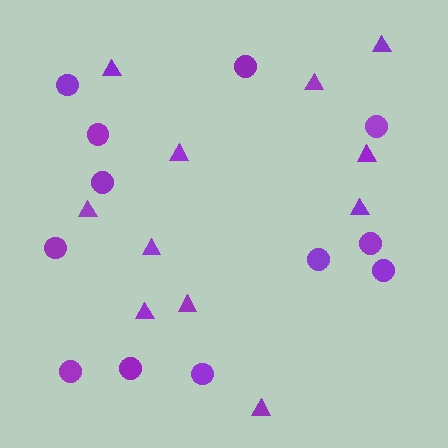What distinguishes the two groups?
There are 2 groups: one group of circles (12) and one group of triangles (11).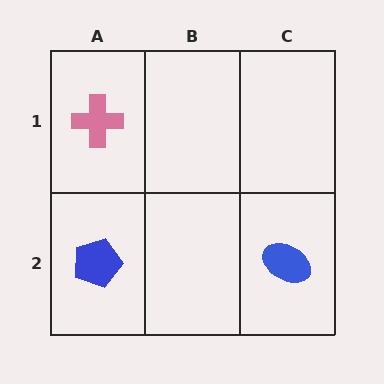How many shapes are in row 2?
2 shapes.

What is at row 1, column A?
A pink cross.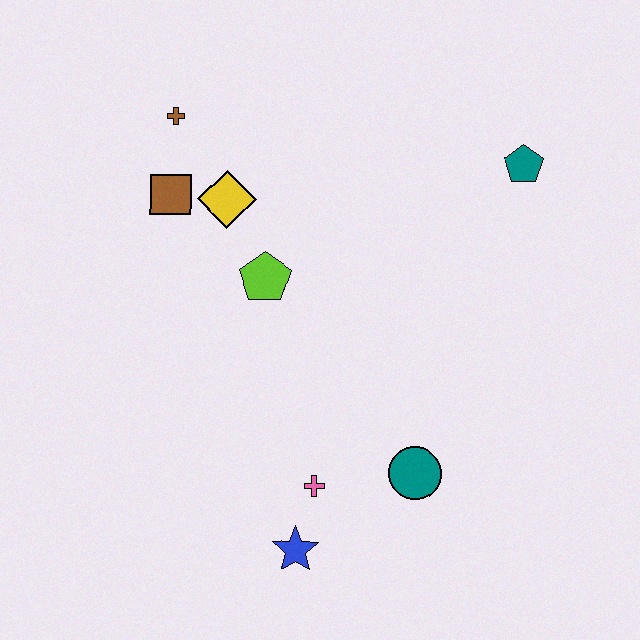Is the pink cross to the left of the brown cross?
No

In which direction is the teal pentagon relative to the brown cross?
The teal pentagon is to the right of the brown cross.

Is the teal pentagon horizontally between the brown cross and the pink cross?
No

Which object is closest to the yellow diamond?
The brown square is closest to the yellow diamond.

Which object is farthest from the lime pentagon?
The teal pentagon is farthest from the lime pentagon.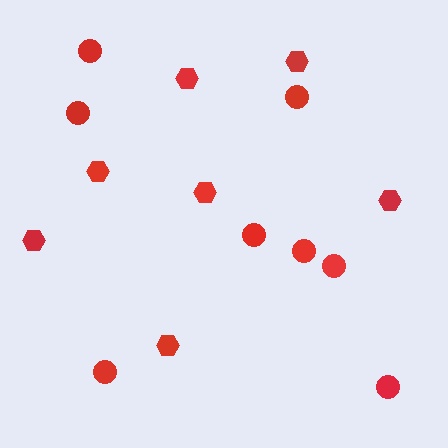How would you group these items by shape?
There are 2 groups: one group of circles (8) and one group of hexagons (7).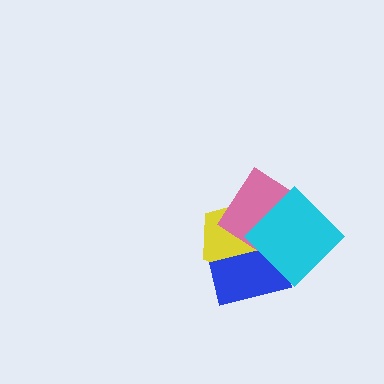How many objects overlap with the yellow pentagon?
3 objects overlap with the yellow pentagon.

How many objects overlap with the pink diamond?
3 objects overlap with the pink diamond.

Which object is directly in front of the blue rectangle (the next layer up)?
The pink diamond is directly in front of the blue rectangle.